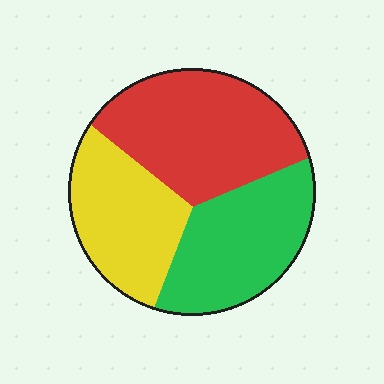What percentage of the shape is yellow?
Yellow takes up about one quarter (1/4) of the shape.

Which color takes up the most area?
Red, at roughly 40%.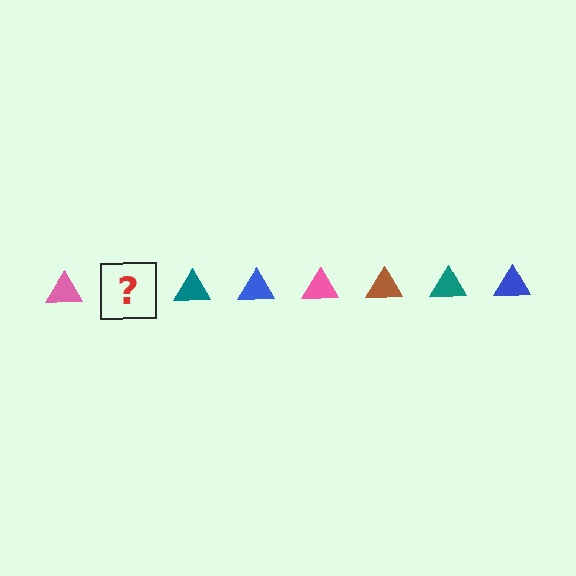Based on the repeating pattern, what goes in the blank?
The blank should be a brown triangle.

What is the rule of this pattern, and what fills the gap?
The rule is that the pattern cycles through pink, brown, teal, blue triangles. The gap should be filled with a brown triangle.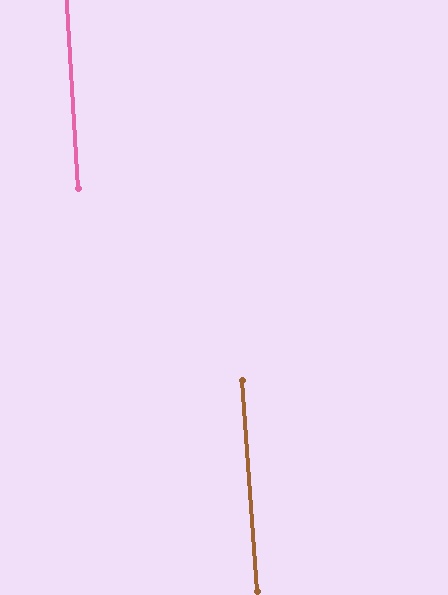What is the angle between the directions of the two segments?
Approximately 1 degree.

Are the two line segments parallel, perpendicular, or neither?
Parallel — their directions differ by only 0.6°.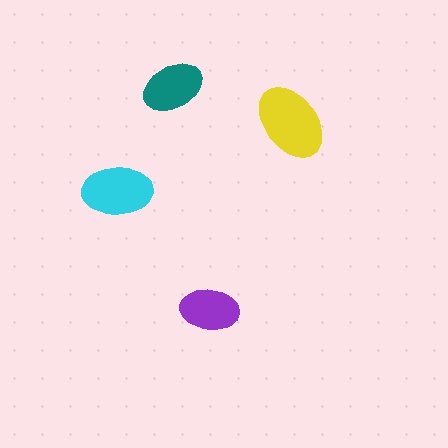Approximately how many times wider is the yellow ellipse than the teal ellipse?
About 1.5 times wider.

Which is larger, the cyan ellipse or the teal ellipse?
The cyan one.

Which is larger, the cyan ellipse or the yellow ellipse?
The yellow one.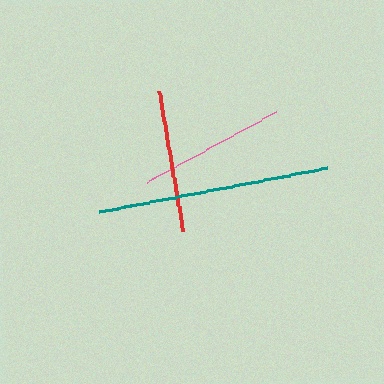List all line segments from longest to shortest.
From longest to shortest: teal, pink, red.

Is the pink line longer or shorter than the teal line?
The teal line is longer than the pink line.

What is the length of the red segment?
The red segment is approximately 142 pixels long.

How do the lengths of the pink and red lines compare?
The pink and red lines are approximately the same length.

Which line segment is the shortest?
The red line is the shortest at approximately 142 pixels.